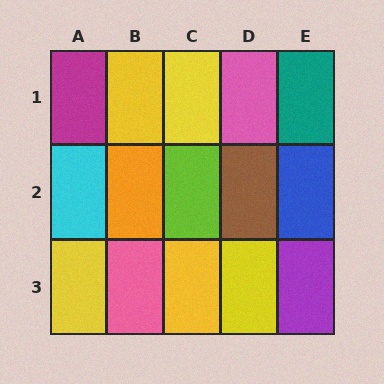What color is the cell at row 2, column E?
Blue.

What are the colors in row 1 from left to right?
Magenta, yellow, yellow, pink, teal.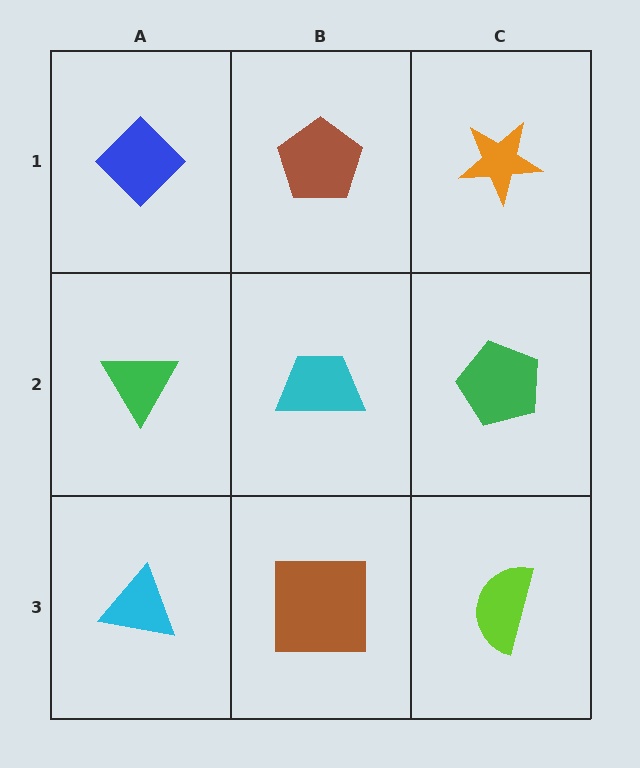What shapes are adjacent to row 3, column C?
A green pentagon (row 2, column C), a brown square (row 3, column B).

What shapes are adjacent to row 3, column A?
A green triangle (row 2, column A), a brown square (row 3, column B).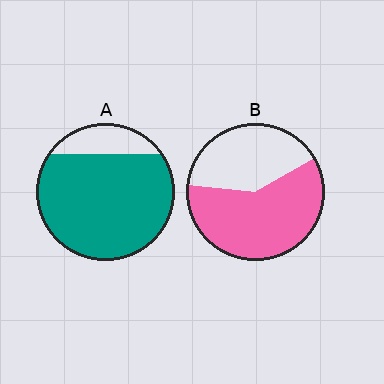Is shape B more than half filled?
Yes.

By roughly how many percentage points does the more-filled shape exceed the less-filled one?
By roughly 25 percentage points (A over B).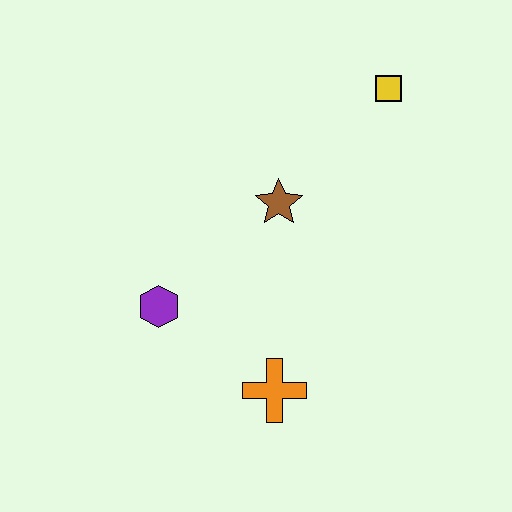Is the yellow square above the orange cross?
Yes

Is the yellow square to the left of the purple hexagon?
No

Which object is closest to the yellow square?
The brown star is closest to the yellow square.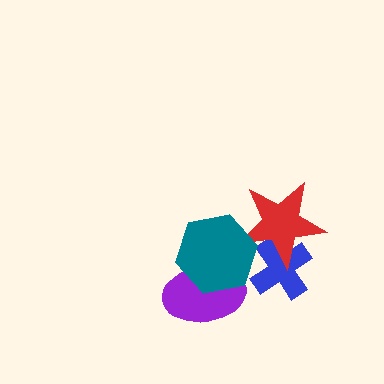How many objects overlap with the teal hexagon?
2 objects overlap with the teal hexagon.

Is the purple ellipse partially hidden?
Yes, it is partially covered by another shape.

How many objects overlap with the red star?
2 objects overlap with the red star.